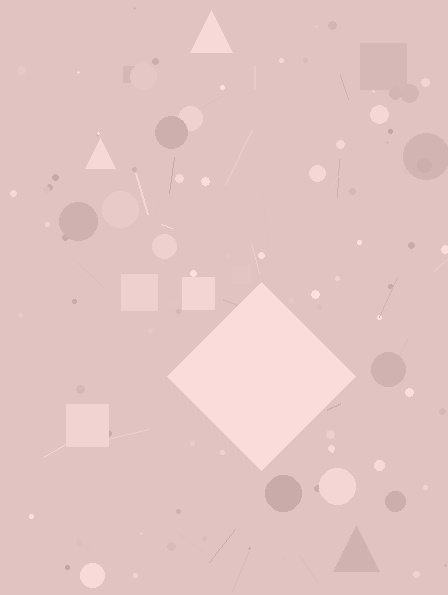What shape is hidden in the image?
A diamond is hidden in the image.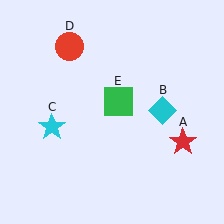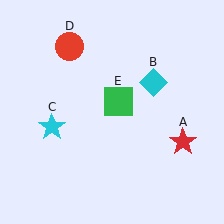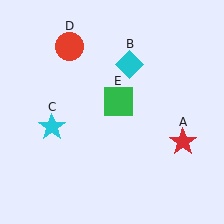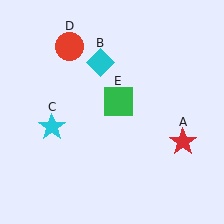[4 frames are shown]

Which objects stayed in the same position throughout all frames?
Red star (object A) and cyan star (object C) and red circle (object D) and green square (object E) remained stationary.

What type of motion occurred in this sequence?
The cyan diamond (object B) rotated counterclockwise around the center of the scene.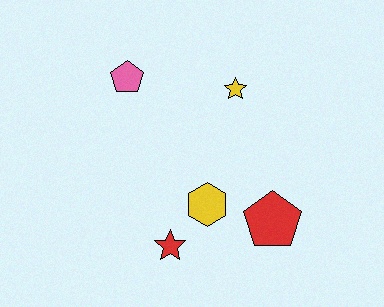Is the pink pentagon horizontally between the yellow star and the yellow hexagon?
No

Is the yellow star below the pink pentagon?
Yes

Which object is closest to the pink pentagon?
The yellow star is closest to the pink pentagon.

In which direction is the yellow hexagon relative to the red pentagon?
The yellow hexagon is to the left of the red pentagon.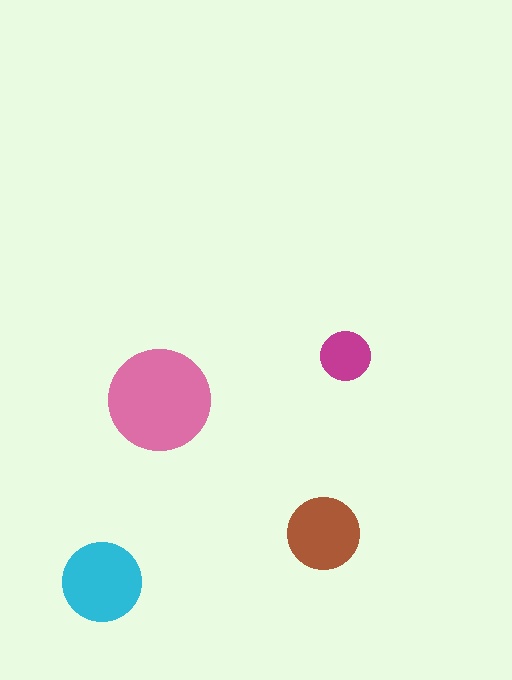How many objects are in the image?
There are 4 objects in the image.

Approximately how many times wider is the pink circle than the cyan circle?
About 1.5 times wider.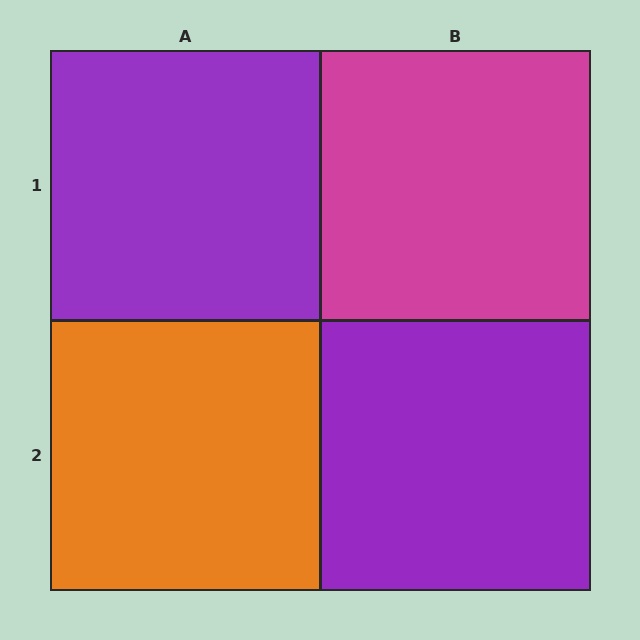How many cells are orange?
1 cell is orange.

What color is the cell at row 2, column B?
Purple.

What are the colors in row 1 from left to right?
Purple, magenta.